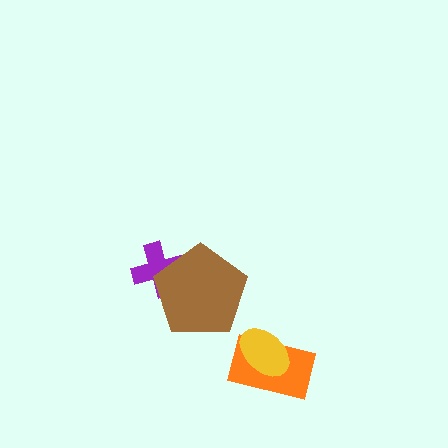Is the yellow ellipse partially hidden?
No, no other shape covers it.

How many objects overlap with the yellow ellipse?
1 object overlaps with the yellow ellipse.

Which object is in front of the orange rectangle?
The yellow ellipse is in front of the orange rectangle.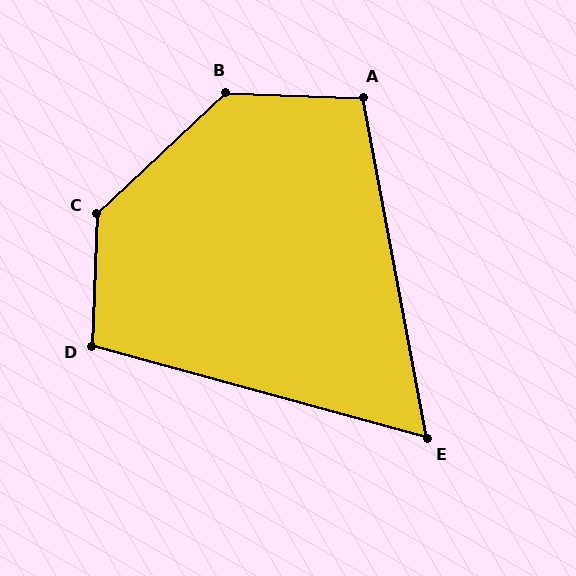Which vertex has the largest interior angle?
C, at approximately 135 degrees.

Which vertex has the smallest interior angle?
E, at approximately 64 degrees.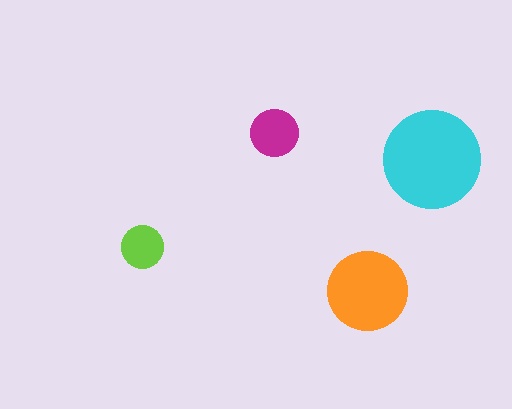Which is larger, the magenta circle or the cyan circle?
The cyan one.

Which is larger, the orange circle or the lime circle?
The orange one.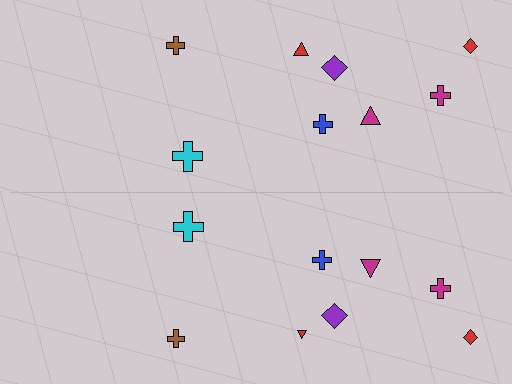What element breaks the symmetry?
The red triangle on the bottom side has a different size than its mirror counterpart.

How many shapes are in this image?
There are 16 shapes in this image.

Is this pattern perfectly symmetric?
No, the pattern is not perfectly symmetric. The red triangle on the bottom side has a different size than its mirror counterpart.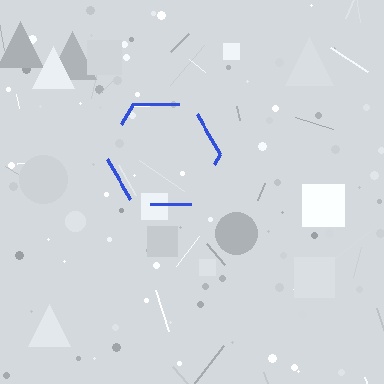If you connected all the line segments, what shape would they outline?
They would outline a hexagon.